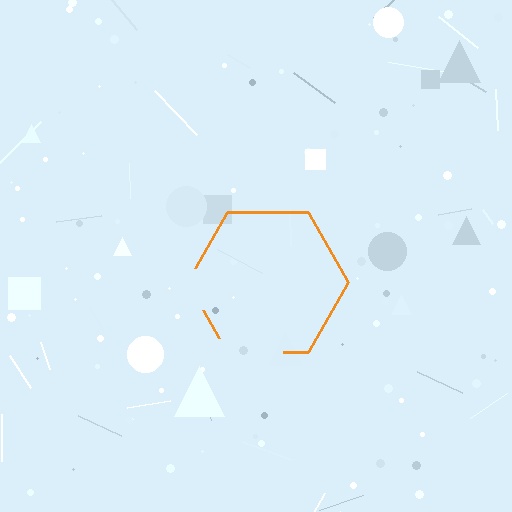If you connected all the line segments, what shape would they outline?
They would outline a hexagon.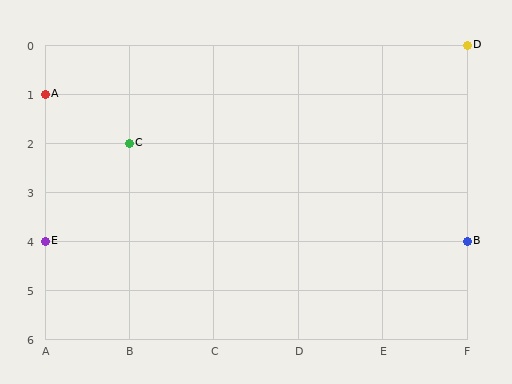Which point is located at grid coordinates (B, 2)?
Point C is at (B, 2).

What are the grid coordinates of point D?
Point D is at grid coordinates (F, 0).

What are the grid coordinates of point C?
Point C is at grid coordinates (B, 2).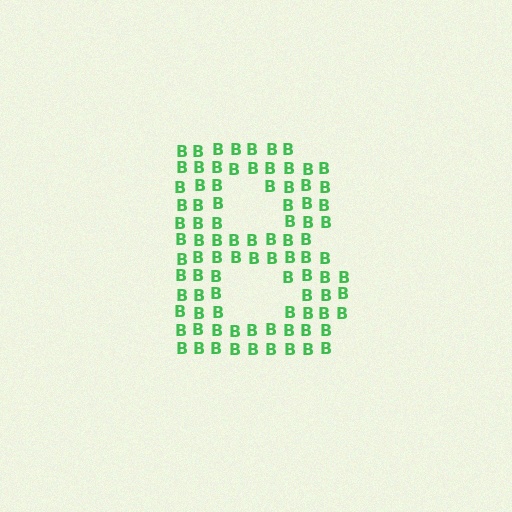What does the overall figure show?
The overall figure shows the letter B.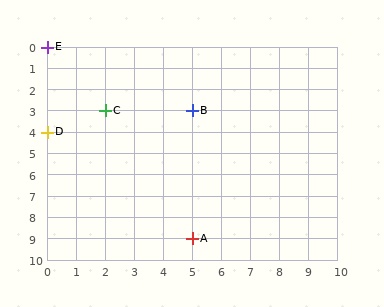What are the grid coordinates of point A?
Point A is at grid coordinates (5, 9).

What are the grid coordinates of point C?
Point C is at grid coordinates (2, 3).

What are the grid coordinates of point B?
Point B is at grid coordinates (5, 3).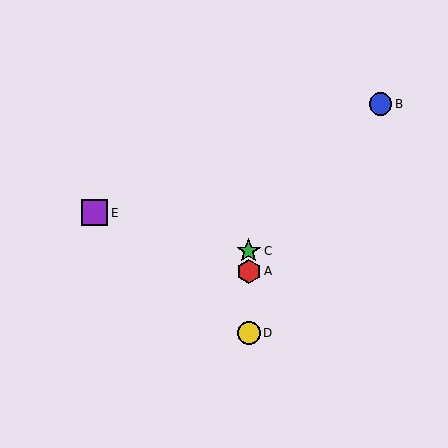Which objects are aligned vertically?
Objects A, C, D are aligned vertically.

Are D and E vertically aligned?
No, D is at x≈249 and E is at x≈94.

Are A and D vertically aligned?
Yes, both are at x≈249.